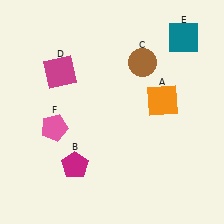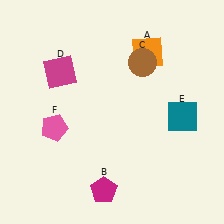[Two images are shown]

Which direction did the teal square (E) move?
The teal square (E) moved down.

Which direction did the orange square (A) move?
The orange square (A) moved up.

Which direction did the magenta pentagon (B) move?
The magenta pentagon (B) moved right.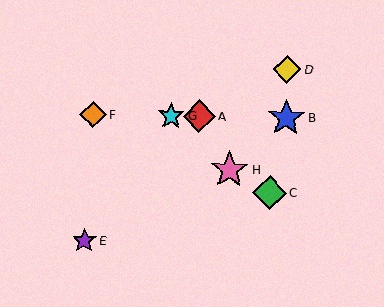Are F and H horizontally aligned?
No, F is at y≈114 and H is at y≈170.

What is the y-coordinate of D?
Object D is at y≈70.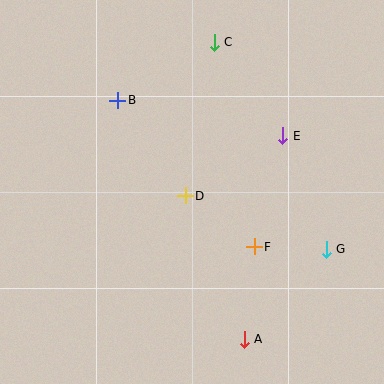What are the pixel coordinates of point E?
Point E is at (283, 136).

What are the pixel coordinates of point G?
Point G is at (326, 249).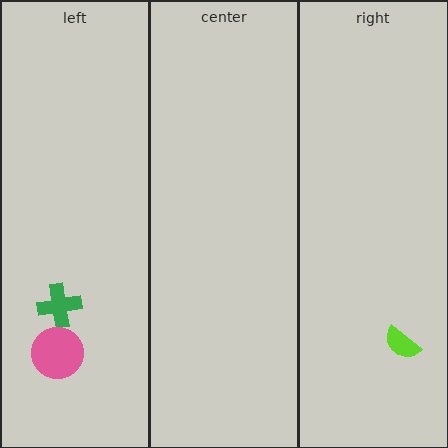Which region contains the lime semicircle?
The right region.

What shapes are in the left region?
The green cross, the pink circle.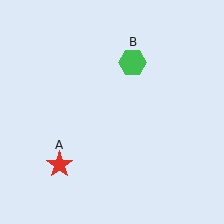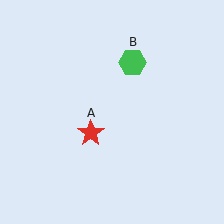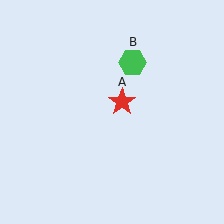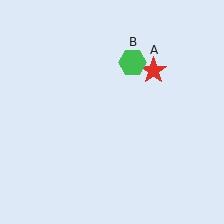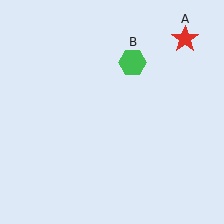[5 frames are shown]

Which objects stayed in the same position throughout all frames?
Green hexagon (object B) remained stationary.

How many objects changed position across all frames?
1 object changed position: red star (object A).